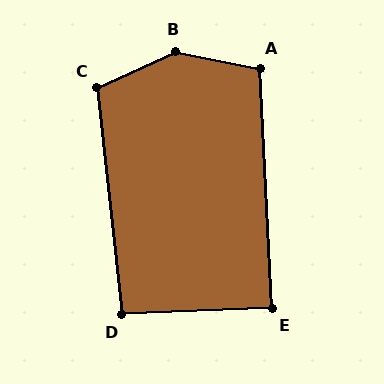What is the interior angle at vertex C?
Approximately 108 degrees (obtuse).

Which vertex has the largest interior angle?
B, at approximately 144 degrees.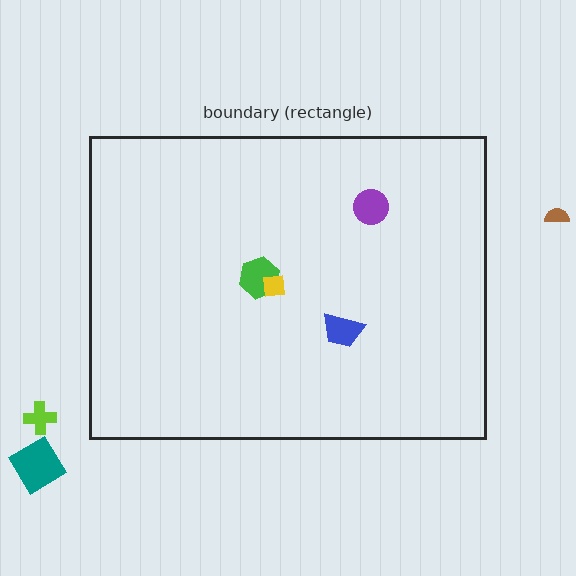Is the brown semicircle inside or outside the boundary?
Outside.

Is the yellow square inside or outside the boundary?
Inside.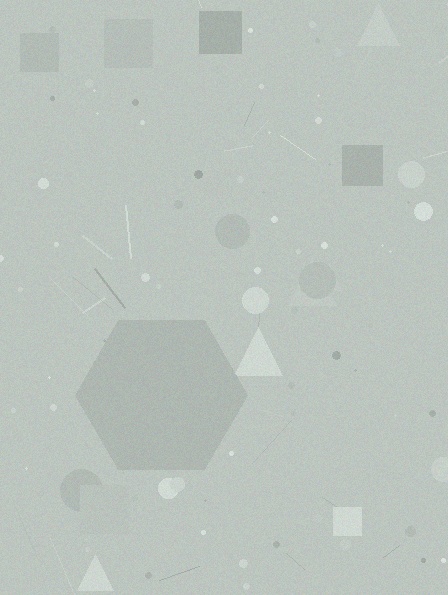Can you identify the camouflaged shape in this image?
The camouflaged shape is a hexagon.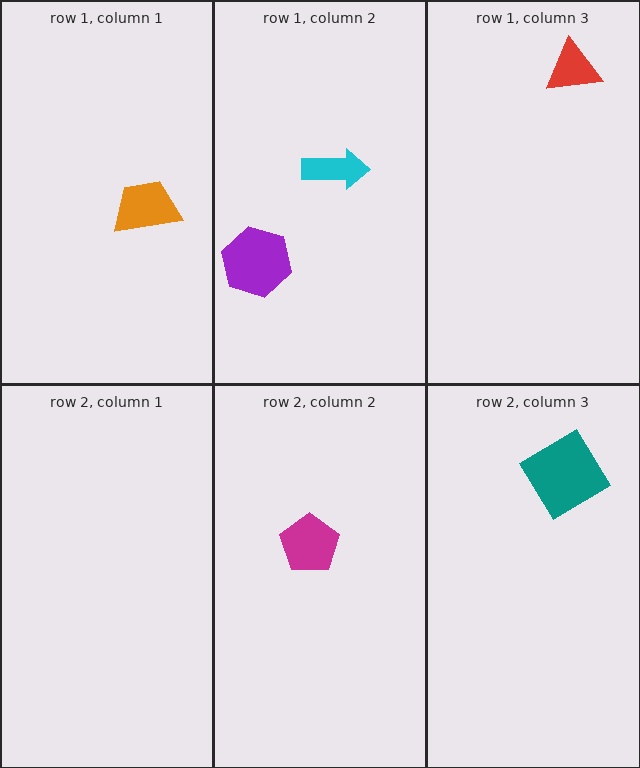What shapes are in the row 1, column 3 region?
The red triangle.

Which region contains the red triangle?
The row 1, column 3 region.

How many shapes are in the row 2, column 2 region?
1.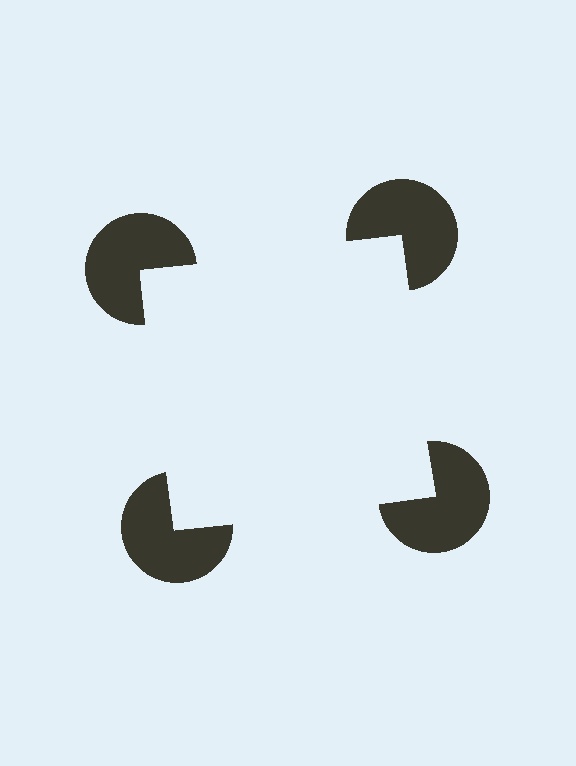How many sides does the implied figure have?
4 sides.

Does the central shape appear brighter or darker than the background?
It typically appears slightly brighter than the background, even though no actual brightness change is drawn.